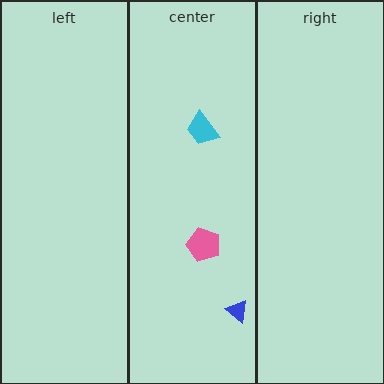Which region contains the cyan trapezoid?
The center region.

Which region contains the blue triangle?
The center region.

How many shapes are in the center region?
3.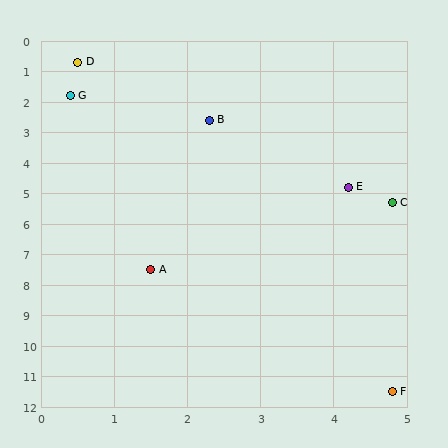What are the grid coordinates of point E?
Point E is at approximately (4.2, 4.8).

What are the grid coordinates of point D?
Point D is at approximately (0.5, 0.7).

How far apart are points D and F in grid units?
Points D and F are about 11.6 grid units apart.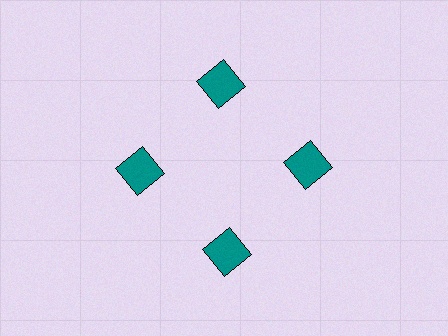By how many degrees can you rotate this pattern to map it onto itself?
The pattern maps onto itself every 90 degrees of rotation.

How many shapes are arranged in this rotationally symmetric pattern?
There are 4 shapes, arranged in 4 groups of 1.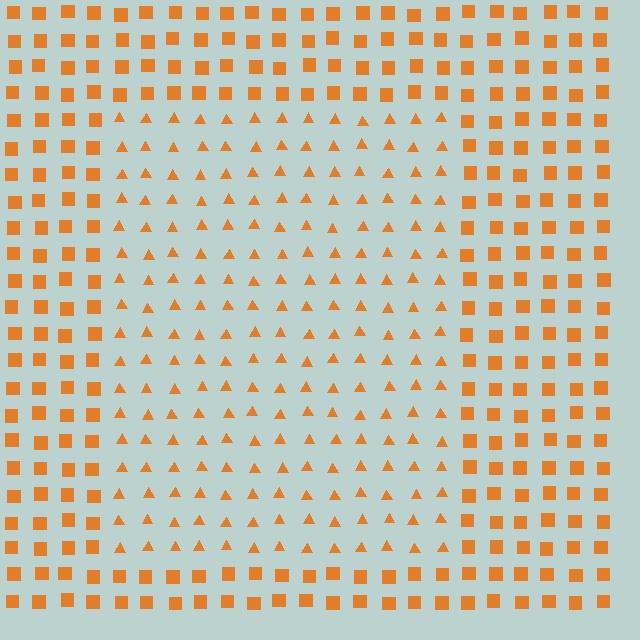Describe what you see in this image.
The image is filled with small orange elements arranged in a uniform grid. A rectangle-shaped region contains triangles, while the surrounding area contains squares. The boundary is defined purely by the change in element shape.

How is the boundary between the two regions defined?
The boundary is defined by a change in element shape: triangles inside vs. squares outside. All elements share the same color and spacing.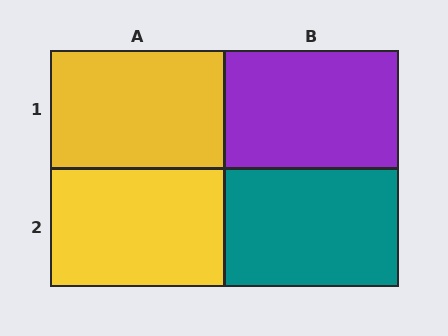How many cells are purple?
1 cell is purple.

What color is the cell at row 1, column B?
Purple.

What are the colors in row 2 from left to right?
Yellow, teal.